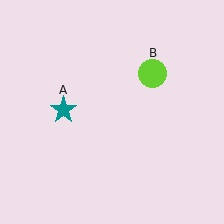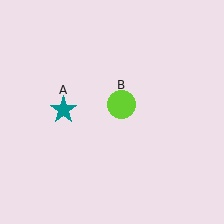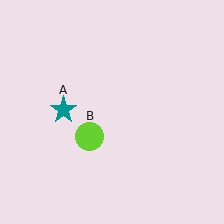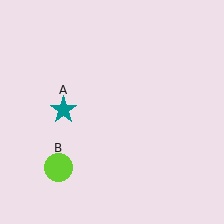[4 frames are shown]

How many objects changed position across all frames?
1 object changed position: lime circle (object B).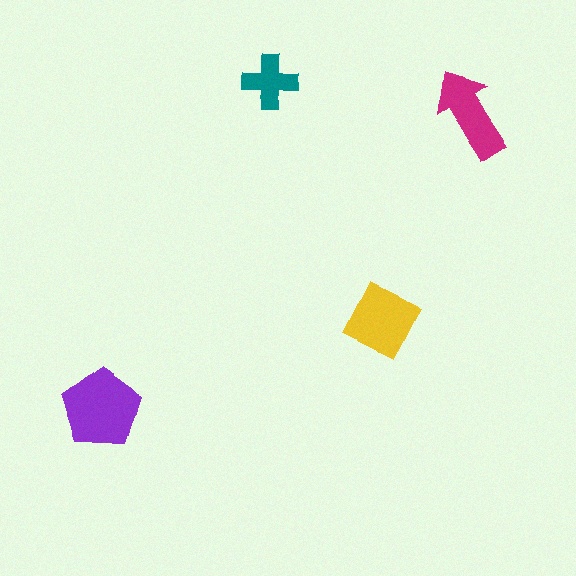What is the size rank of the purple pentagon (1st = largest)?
1st.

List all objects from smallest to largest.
The teal cross, the magenta arrow, the yellow diamond, the purple pentagon.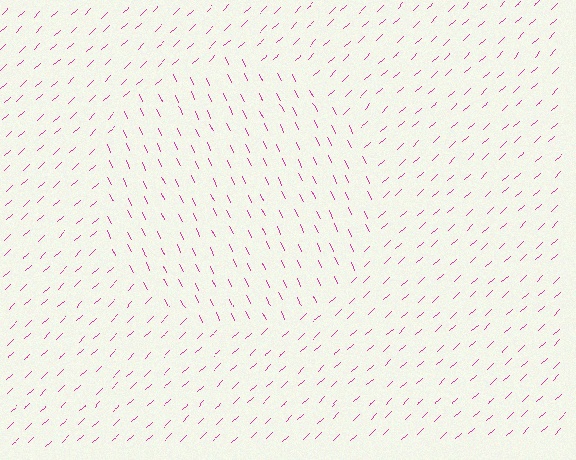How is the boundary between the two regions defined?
The boundary is defined purely by a change in line orientation (approximately 72 degrees difference). All lines are the same color and thickness.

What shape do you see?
I see a circle.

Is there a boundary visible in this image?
Yes, there is a texture boundary formed by a change in line orientation.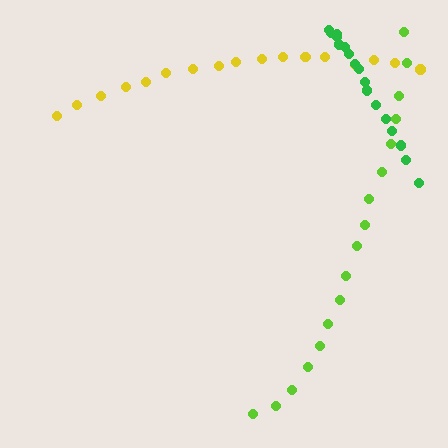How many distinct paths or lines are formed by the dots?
There are 3 distinct paths.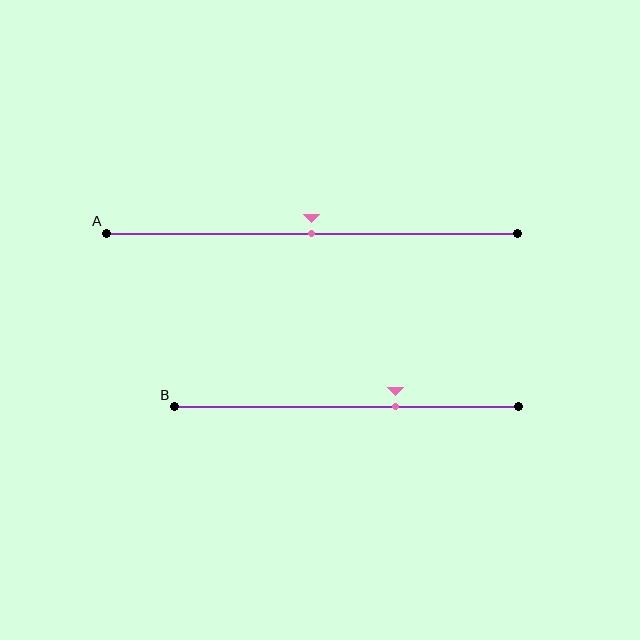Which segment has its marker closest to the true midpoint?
Segment A has its marker closest to the true midpoint.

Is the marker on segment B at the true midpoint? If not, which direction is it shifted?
No, the marker on segment B is shifted to the right by about 14% of the segment length.